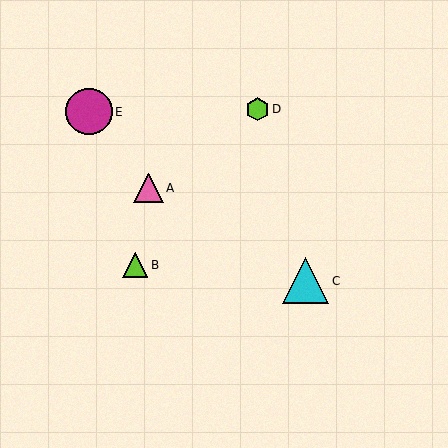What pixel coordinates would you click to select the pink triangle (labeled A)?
Click at (149, 188) to select the pink triangle A.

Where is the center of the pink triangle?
The center of the pink triangle is at (149, 188).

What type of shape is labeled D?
Shape D is a lime hexagon.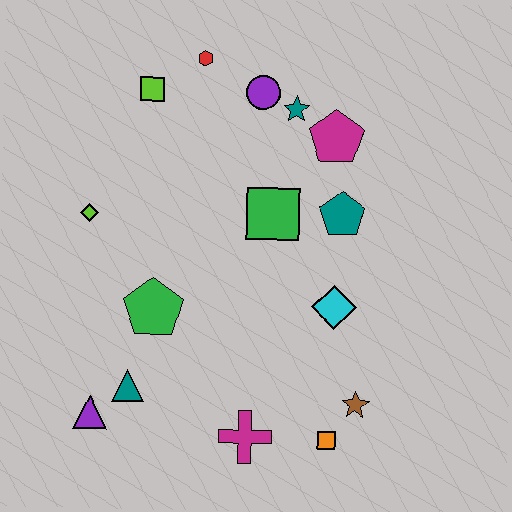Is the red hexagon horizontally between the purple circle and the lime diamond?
Yes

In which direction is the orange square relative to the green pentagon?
The orange square is to the right of the green pentagon.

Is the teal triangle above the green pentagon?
No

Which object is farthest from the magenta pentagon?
The purple triangle is farthest from the magenta pentagon.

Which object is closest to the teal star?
The purple circle is closest to the teal star.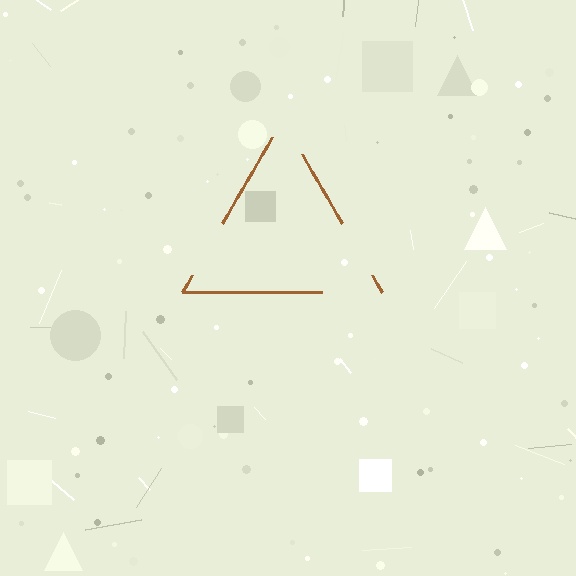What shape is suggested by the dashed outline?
The dashed outline suggests a triangle.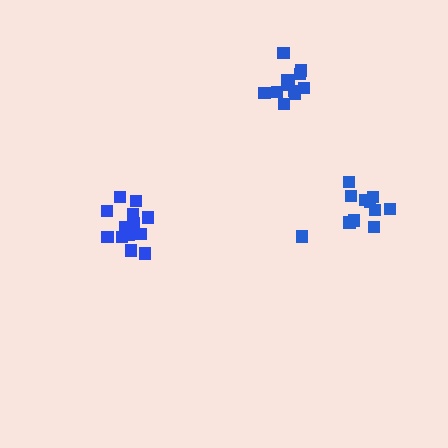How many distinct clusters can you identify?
There are 3 distinct clusters.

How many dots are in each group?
Group 1: 13 dots, Group 2: 11 dots, Group 3: 11 dots (35 total).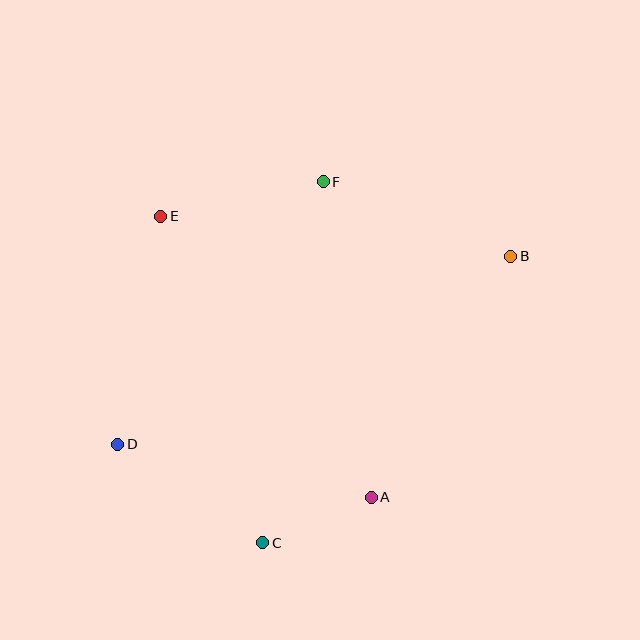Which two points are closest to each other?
Points A and C are closest to each other.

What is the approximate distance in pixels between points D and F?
The distance between D and F is approximately 334 pixels.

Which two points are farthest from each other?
Points B and D are farthest from each other.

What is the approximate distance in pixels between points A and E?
The distance between A and E is approximately 351 pixels.